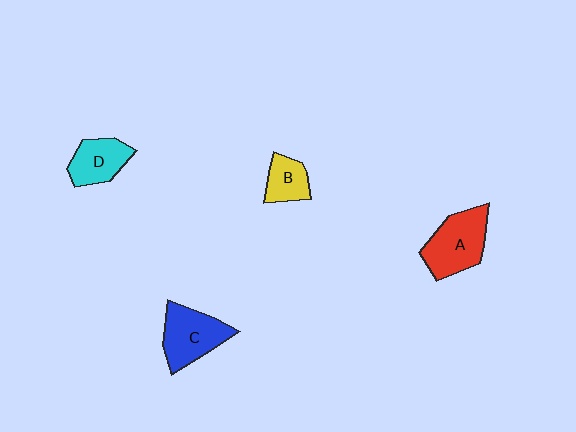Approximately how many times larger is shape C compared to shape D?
Approximately 1.3 times.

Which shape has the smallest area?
Shape B (yellow).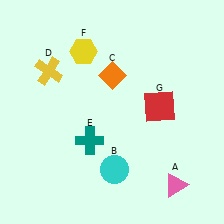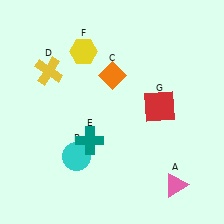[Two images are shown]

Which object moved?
The cyan circle (B) moved left.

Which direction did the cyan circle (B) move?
The cyan circle (B) moved left.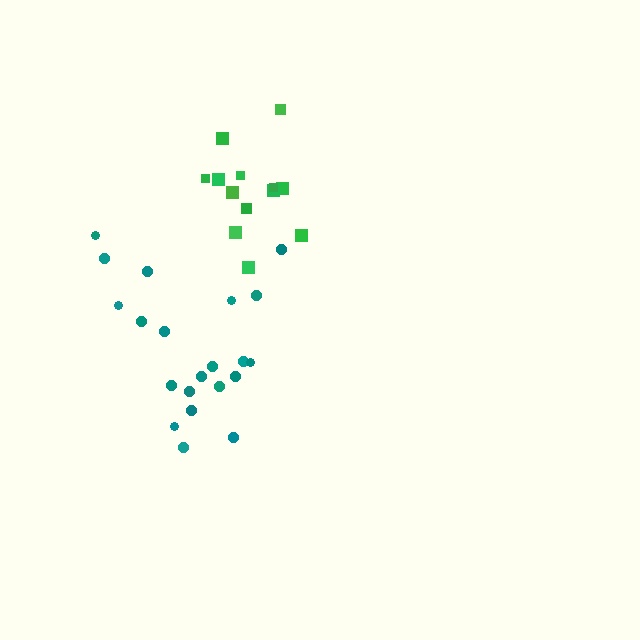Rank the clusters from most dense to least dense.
green, teal.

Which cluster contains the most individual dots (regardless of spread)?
Teal (21).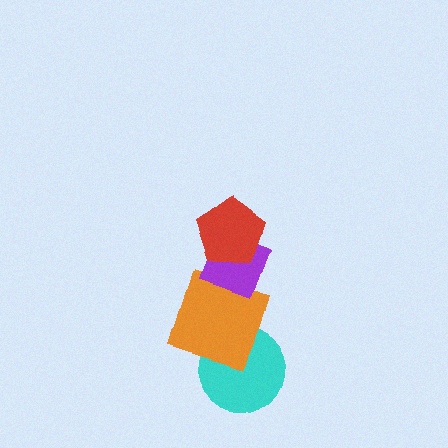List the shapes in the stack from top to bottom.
From top to bottom: the red pentagon, the purple diamond, the orange square, the cyan circle.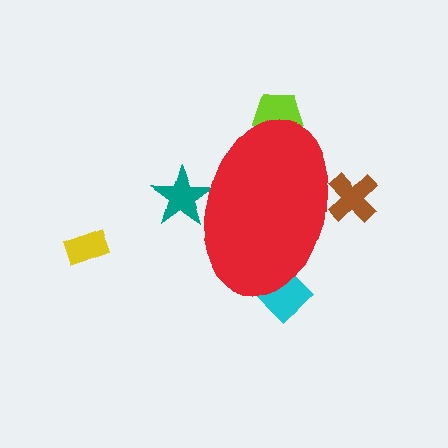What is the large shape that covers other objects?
A red ellipse.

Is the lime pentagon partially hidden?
Yes, the lime pentagon is partially hidden behind the red ellipse.